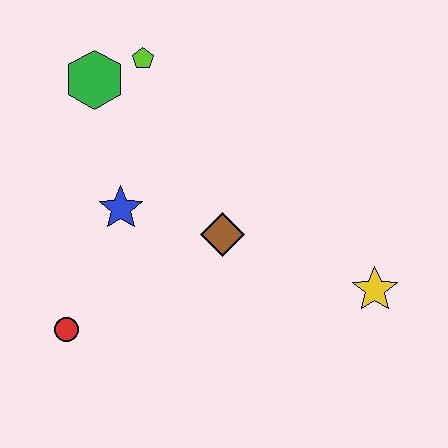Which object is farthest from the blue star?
The yellow star is farthest from the blue star.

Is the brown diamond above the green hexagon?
No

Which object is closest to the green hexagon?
The lime pentagon is closest to the green hexagon.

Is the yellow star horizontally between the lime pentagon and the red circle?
No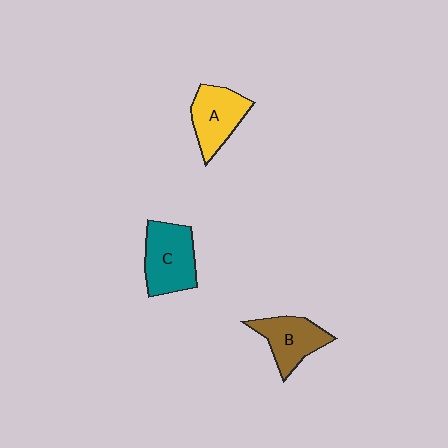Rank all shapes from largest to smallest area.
From largest to smallest: C (teal), A (yellow), B (brown).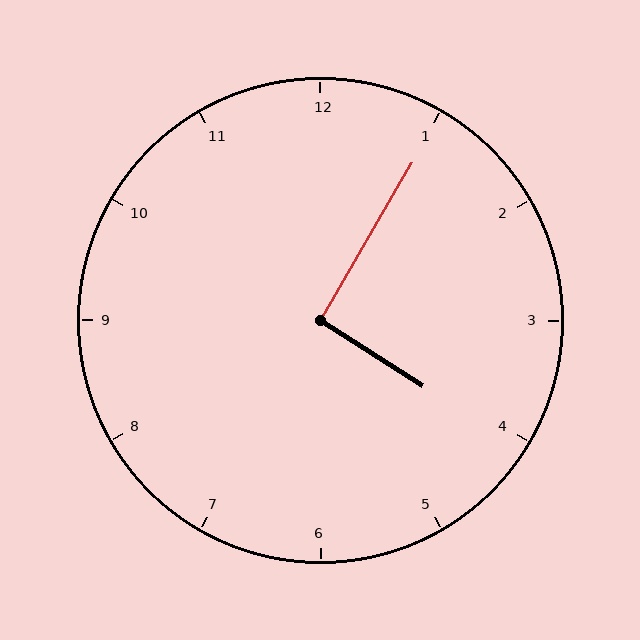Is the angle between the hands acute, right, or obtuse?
It is right.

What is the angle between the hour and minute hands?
Approximately 92 degrees.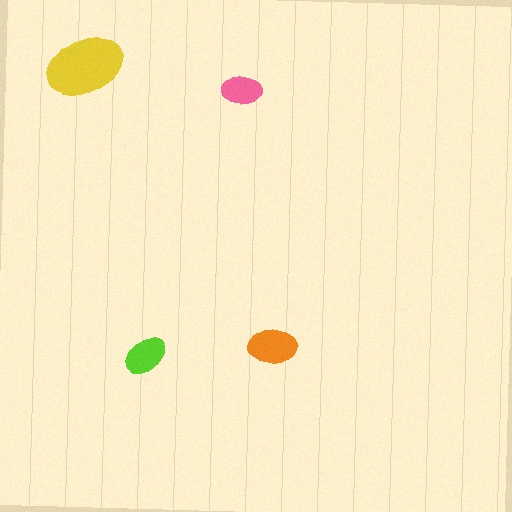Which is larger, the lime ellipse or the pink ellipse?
The lime one.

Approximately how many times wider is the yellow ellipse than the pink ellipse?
About 2 times wider.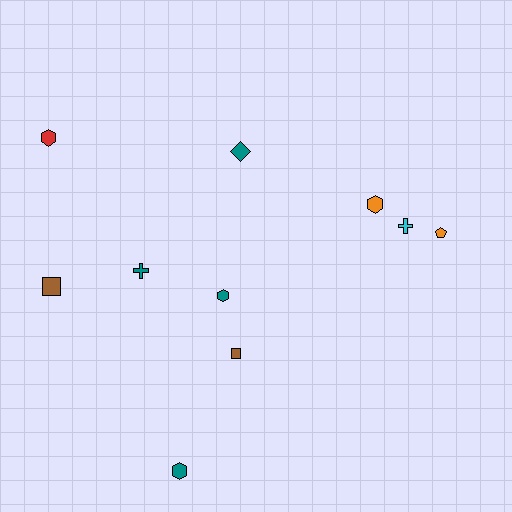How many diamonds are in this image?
There is 1 diamond.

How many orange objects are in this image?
There are 2 orange objects.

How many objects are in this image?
There are 10 objects.